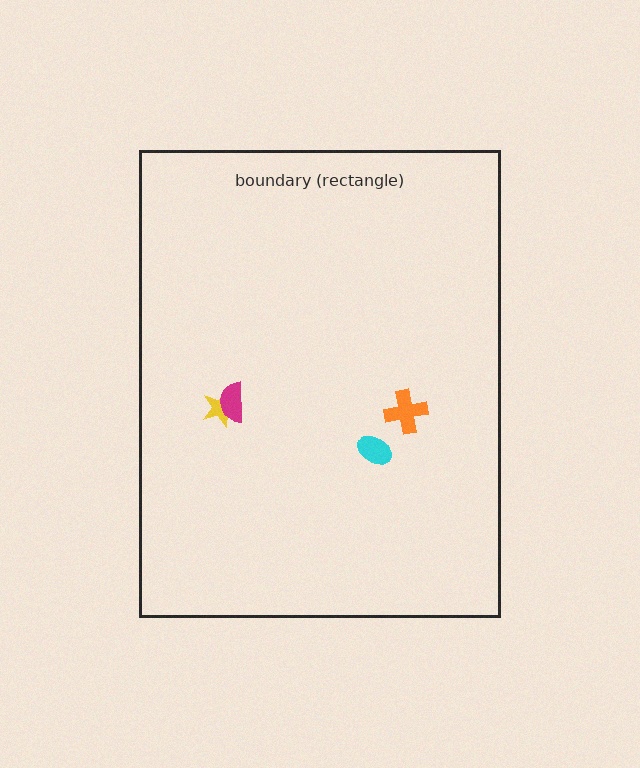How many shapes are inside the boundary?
4 inside, 0 outside.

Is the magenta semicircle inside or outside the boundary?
Inside.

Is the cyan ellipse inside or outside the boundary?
Inside.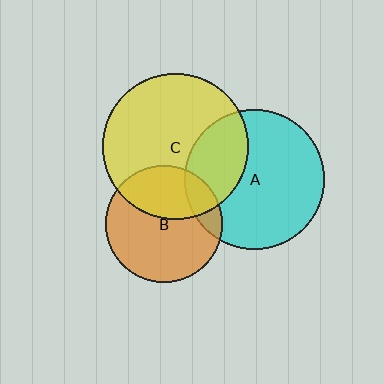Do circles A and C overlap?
Yes.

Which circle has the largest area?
Circle C (yellow).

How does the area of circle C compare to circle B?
Approximately 1.6 times.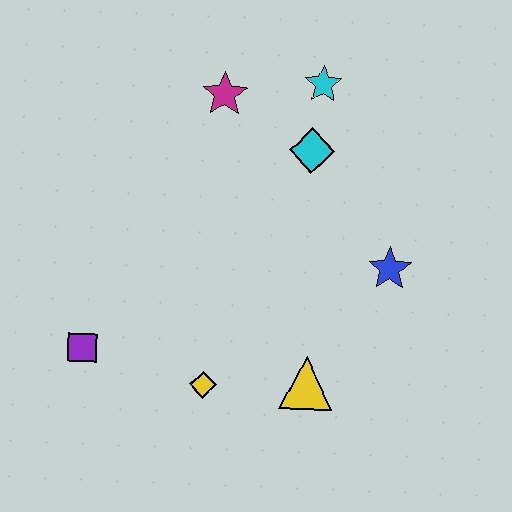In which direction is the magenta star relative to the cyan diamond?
The magenta star is to the left of the cyan diamond.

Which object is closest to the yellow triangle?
The yellow diamond is closest to the yellow triangle.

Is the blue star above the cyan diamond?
No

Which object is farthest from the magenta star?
The yellow triangle is farthest from the magenta star.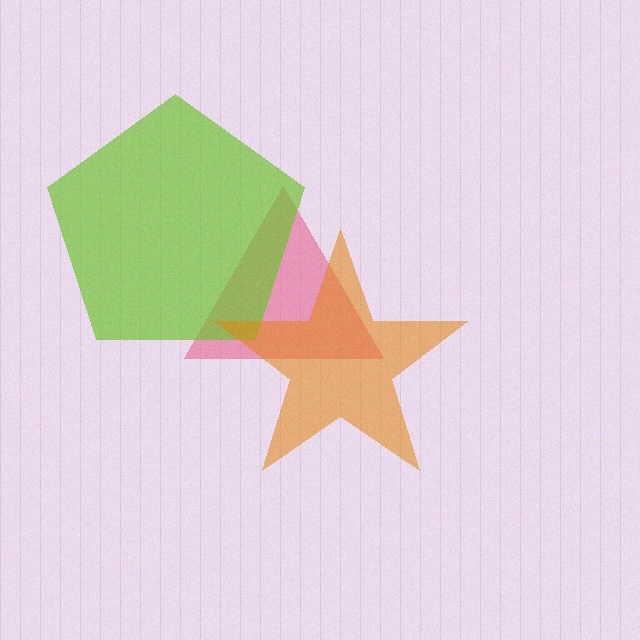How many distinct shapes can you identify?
There are 3 distinct shapes: a pink triangle, a lime pentagon, an orange star.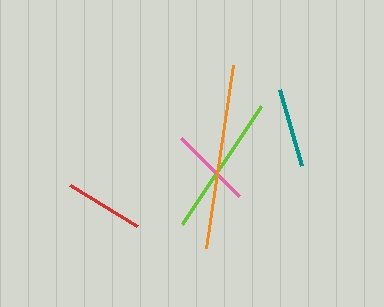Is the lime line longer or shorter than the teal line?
The lime line is longer than the teal line.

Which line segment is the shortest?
The red line is the shortest at approximately 79 pixels.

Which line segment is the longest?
The orange line is the longest at approximately 186 pixels.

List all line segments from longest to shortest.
From longest to shortest: orange, lime, pink, teal, red.